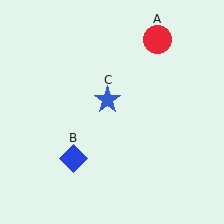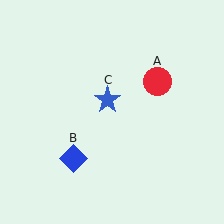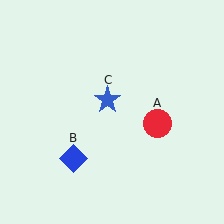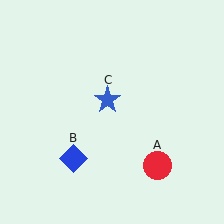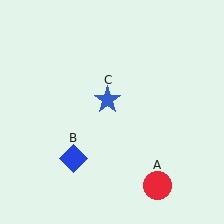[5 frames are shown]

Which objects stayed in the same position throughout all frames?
Blue diamond (object B) and blue star (object C) remained stationary.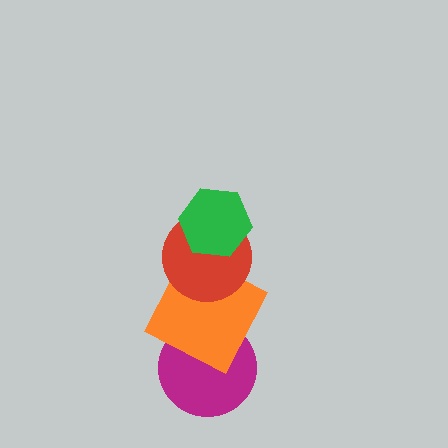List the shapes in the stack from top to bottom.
From top to bottom: the green hexagon, the red circle, the orange square, the magenta circle.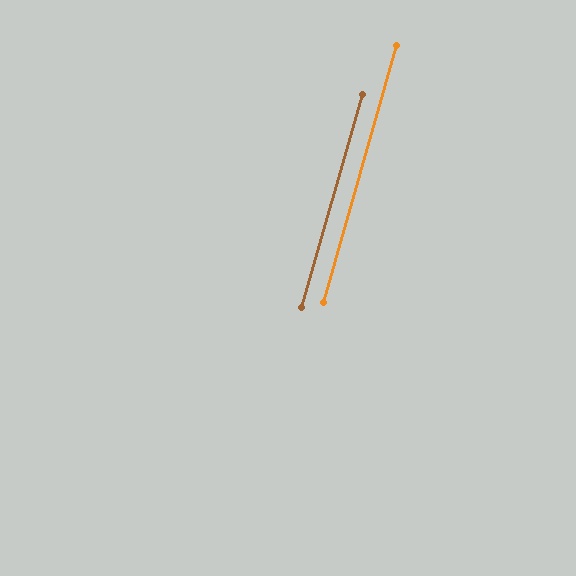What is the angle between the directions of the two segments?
Approximately 0 degrees.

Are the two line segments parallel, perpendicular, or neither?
Parallel — their directions differ by only 0.1°.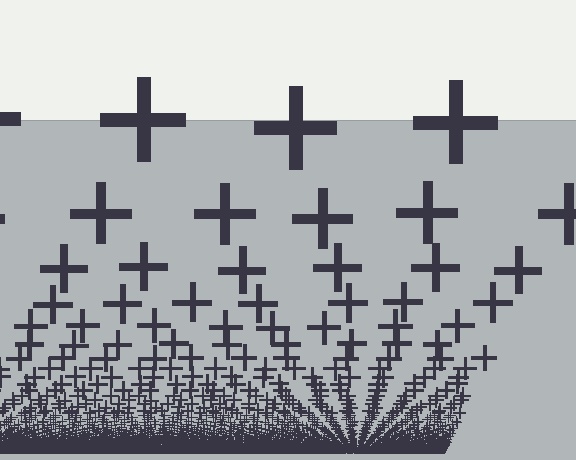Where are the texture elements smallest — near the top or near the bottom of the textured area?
Near the bottom.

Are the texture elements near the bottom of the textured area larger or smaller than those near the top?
Smaller. The gradient is inverted — elements near the bottom are smaller and denser.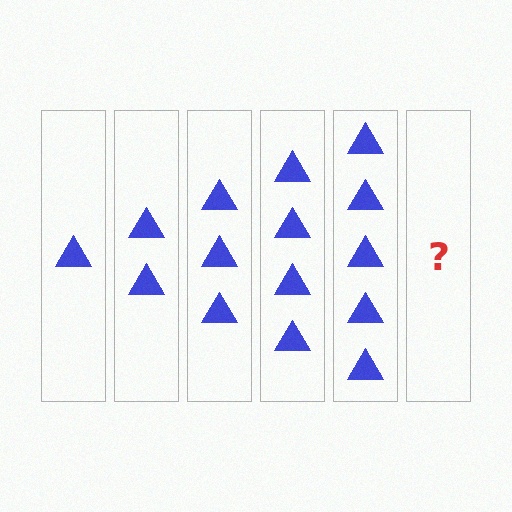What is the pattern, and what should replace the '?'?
The pattern is that each step adds one more triangle. The '?' should be 6 triangles.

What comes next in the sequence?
The next element should be 6 triangles.